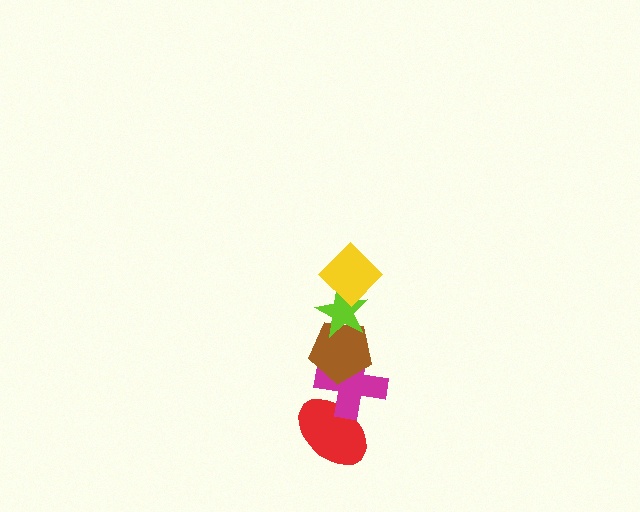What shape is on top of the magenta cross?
The brown pentagon is on top of the magenta cross.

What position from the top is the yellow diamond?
The yellow diamond is 1st from the top.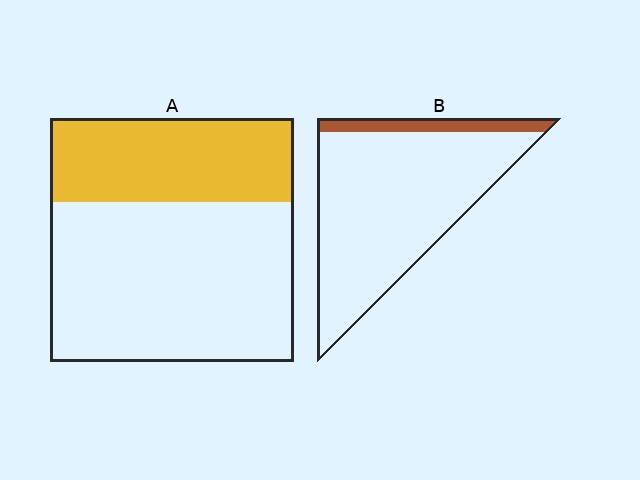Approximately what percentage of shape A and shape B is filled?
A is approximately 35% and B is approximately 10%.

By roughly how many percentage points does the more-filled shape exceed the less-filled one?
By roughly 25 percentage points (A over B).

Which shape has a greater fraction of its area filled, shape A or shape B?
Shape A.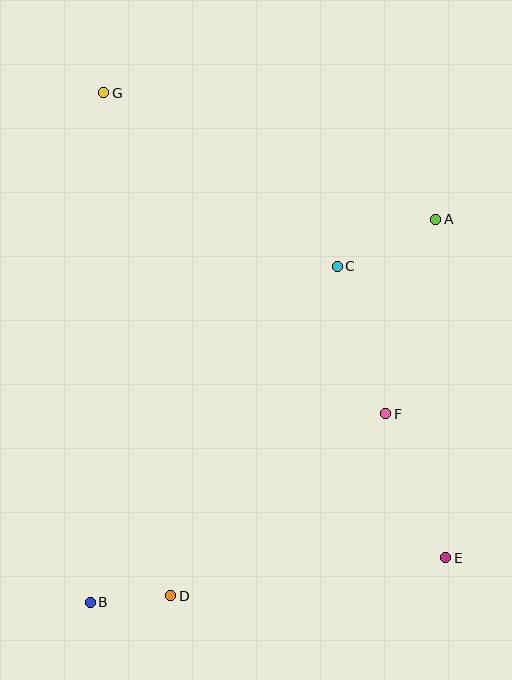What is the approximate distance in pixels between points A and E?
The distance between A and E is approximately 339 pixels.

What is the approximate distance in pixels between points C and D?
The distance between C and D is approximately 369 pixels.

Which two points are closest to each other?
Points B and D are closest to each other.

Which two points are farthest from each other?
Points E and G are farthest from each other.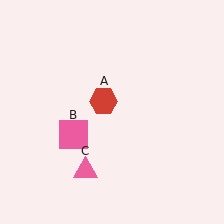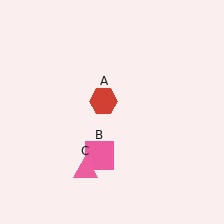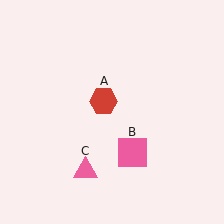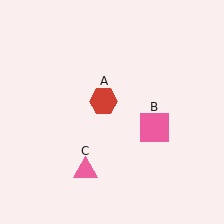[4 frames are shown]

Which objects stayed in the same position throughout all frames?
Red hexagon (object A) and pink triangle (object C) remained stationary.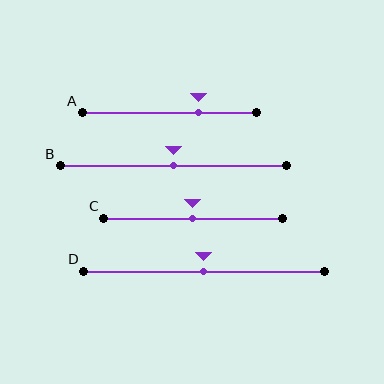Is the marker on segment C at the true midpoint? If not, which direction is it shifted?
Yes, the marker on segment C is at the true midpoint.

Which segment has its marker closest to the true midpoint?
Segment B has its marker closest to the true midpoint.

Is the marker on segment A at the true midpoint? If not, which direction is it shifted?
No, the marker on segment A is shifted to the right by about 17% of the segment length.